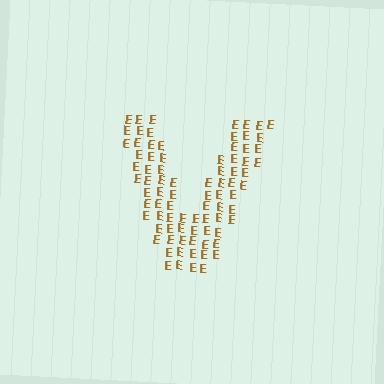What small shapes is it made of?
It is made of small letter E's.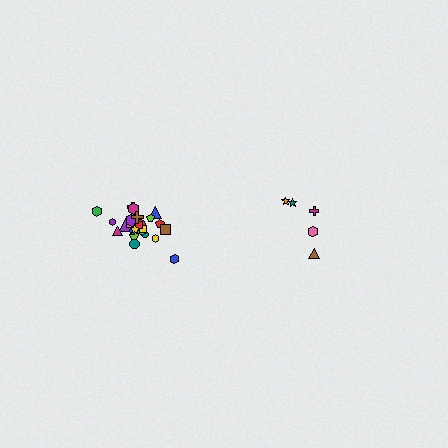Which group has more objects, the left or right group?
The left group.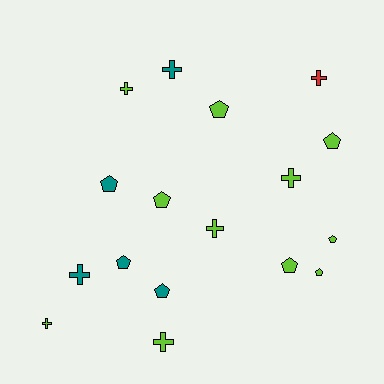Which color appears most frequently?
Lime, with 11 objects.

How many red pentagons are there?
There are no red pentagons.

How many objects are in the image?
There are 17 objects.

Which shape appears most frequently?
Pentagon, with 9 objects.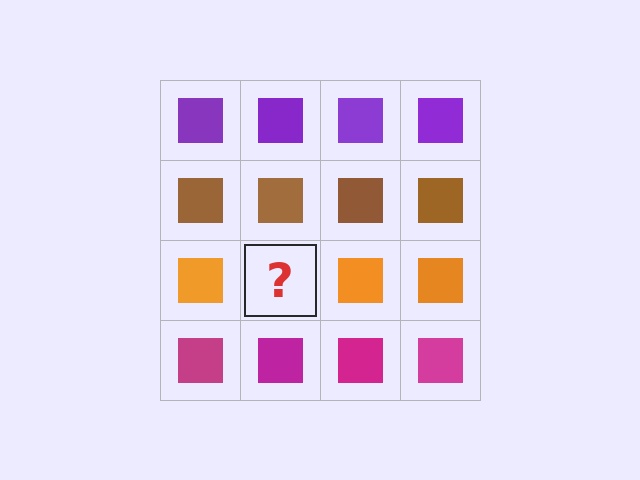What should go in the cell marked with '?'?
The missing cell should contain an orange square.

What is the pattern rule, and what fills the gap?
The rule is that each row has a consistent color. The gap should be filled with an orange square.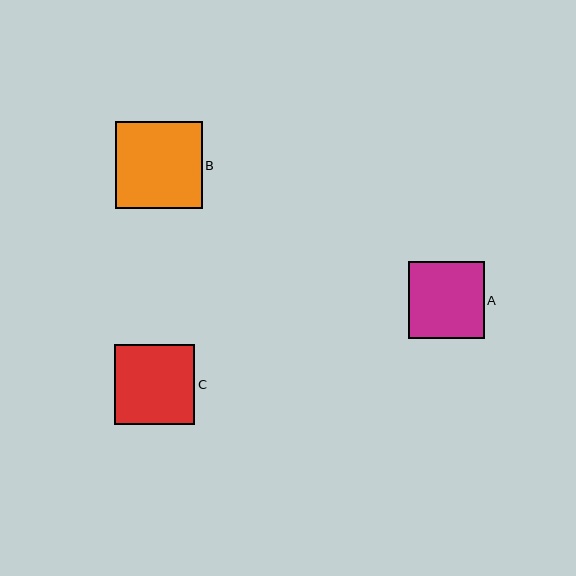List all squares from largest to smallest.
From largest to smallest: B, C, A.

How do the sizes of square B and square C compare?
Square B and square C are approximately the same size.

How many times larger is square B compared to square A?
Square B is approximately 1.1 times the size of square A.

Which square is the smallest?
Square A is the smallest with a size of approximately 76 pixels.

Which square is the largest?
Square B is the largest with a size of approximately 87 pixels.